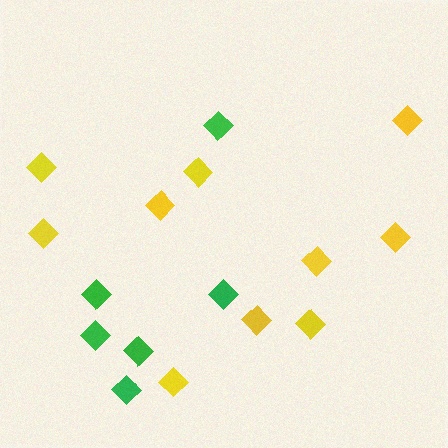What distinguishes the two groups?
There are 2 groups: one group of green diamonds (6) and one group of yellow diamonds (10).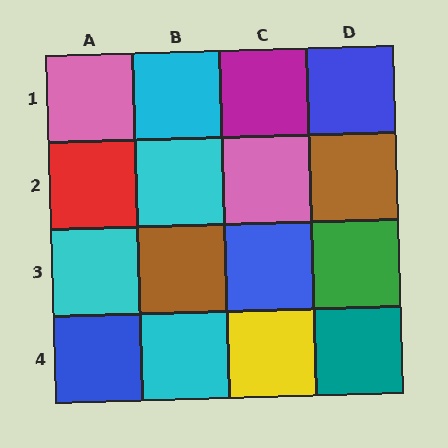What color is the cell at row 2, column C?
Pink.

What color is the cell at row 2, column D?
Brown.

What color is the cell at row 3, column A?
Cyan.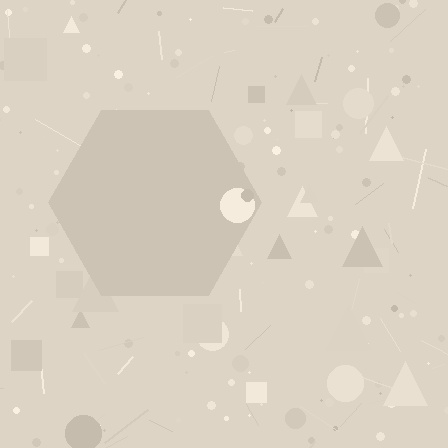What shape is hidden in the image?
A hexagon is hidden in the image.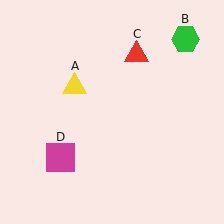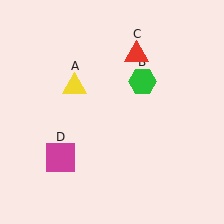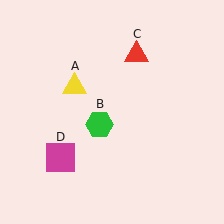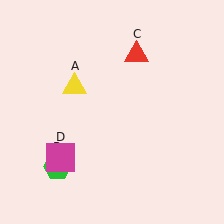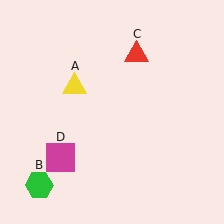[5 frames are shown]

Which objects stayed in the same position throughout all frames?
Yellow triangle (object A) and red triangle (object C) and magenta square (object D) remained stationary.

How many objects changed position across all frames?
1 object changed position: green hexagon (object B).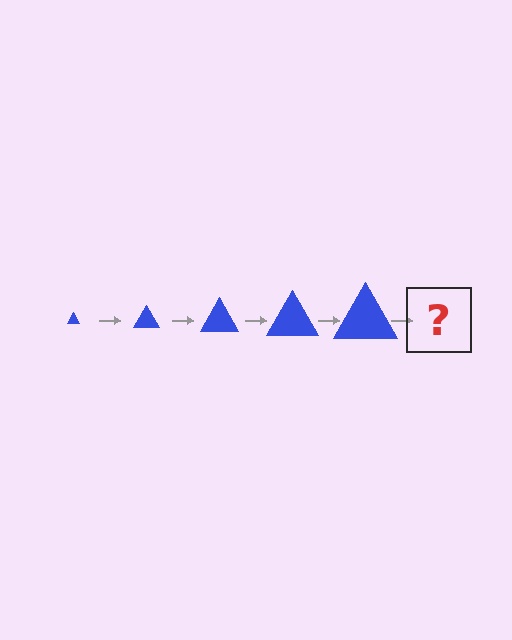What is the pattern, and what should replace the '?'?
The pattern is that the triangle gets progressively larger each step. The '?' should be a blue triangle, larger than the previous one.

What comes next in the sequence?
The next element should be a blue triangle, larger than the previous one.